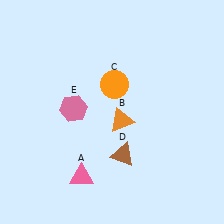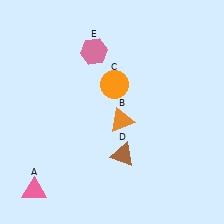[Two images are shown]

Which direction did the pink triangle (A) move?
The pink triangle (A) moved left.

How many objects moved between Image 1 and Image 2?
2 objects moved between the two images.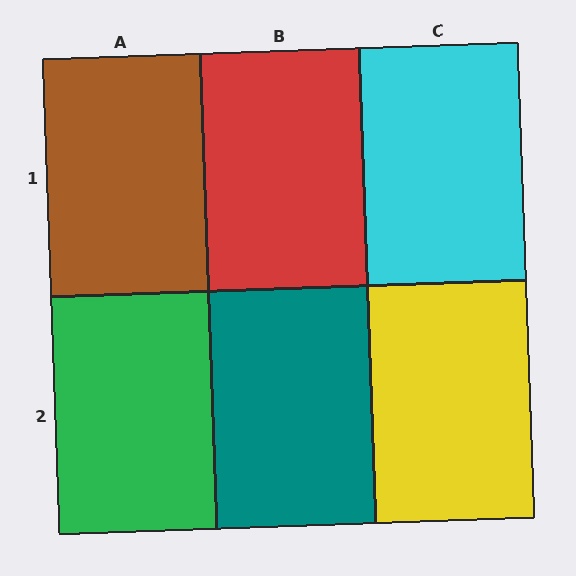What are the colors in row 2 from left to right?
Green, teal, yellow.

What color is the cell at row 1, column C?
Cyan.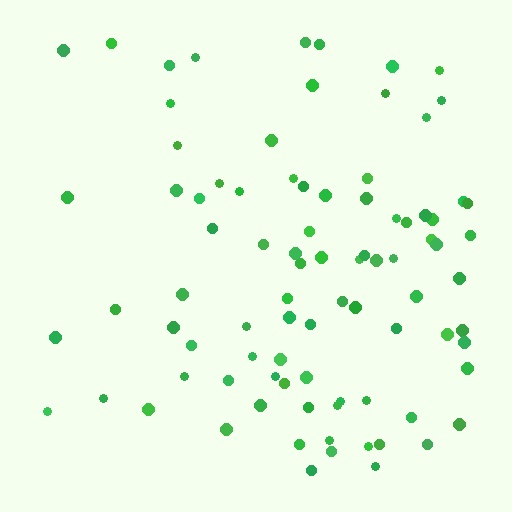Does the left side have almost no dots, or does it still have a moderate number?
Still a moderate number, just noticeably fewer than the right.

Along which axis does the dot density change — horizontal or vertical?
Horizontal.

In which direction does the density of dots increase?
From left to right, with the right side densest.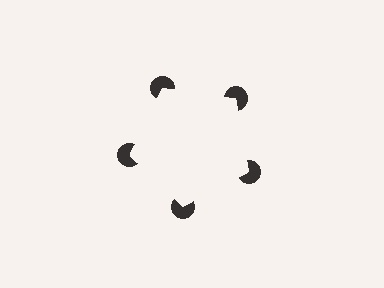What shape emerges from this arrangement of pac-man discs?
An illusory pentagon — its edges are inferred from the aligned wedge cuts in the pac-man discs, not physically drawn.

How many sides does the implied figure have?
5 sides.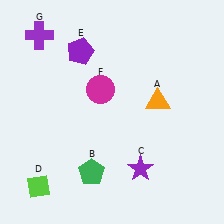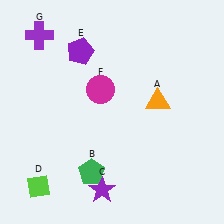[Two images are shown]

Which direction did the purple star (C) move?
The purple star (C) moved left.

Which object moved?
The purple star (C) moved left.